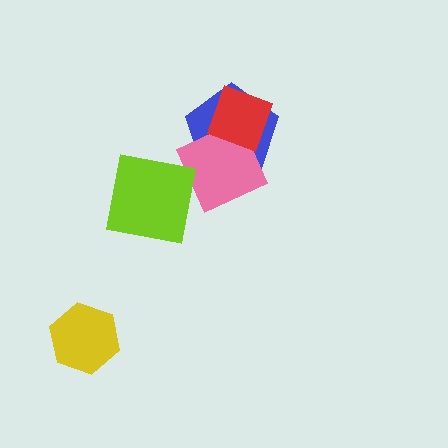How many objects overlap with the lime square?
0 objects overlap with the lime square.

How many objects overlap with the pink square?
2 objects overlap with the pink square.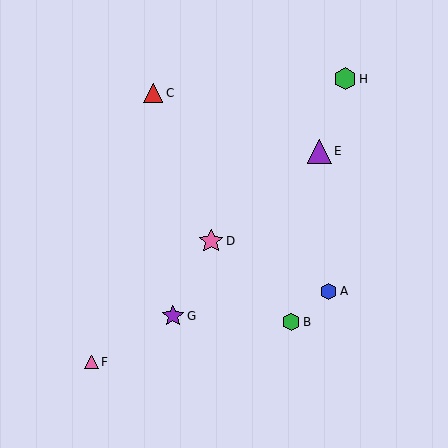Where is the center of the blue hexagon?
The center of the blue hexagon is at (329, 291).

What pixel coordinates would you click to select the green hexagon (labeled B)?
Click at (291, 322) to select the green hexagon B.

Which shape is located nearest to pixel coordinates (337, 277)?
The blue hexagon (labeled A) at (329, 291) is nearest to that location.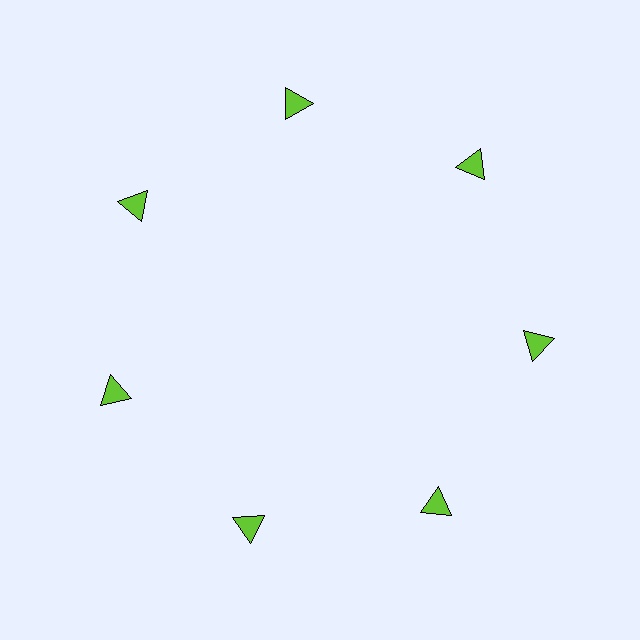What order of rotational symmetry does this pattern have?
This pattern has 7-fold rotational symmetry.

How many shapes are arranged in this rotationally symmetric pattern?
There are 7 shapes, arranged in 7 groups of 1.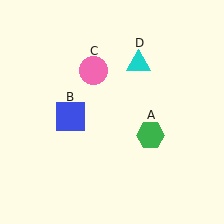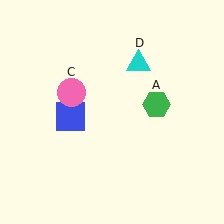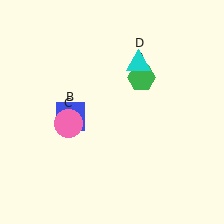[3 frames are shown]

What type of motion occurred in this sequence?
The green hexagon (object A), pink circle (object C) rotated counterclockwise around the center of the scene.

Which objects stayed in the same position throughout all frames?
Blue square (object B) and cyan triangle (object D) remained stationary.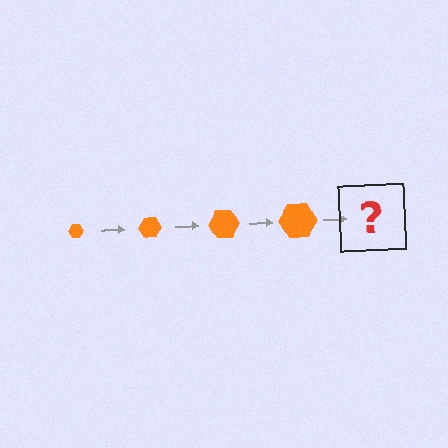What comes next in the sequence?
The next element should be an orange hexagon, larger than the previous one.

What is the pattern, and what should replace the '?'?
The pattern is that the hexagon gets progressively larger each step. The '?' should be an orange hexagon, larger than the previous one.